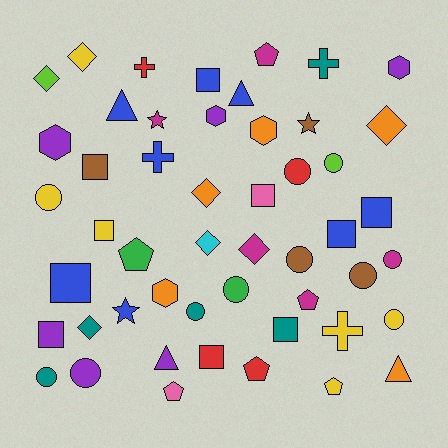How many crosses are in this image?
There are 4 crosses.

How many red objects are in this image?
There are 4 red objects.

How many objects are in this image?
There are 50 objects.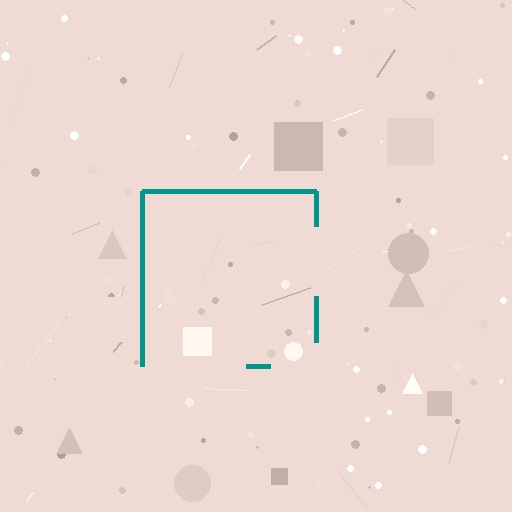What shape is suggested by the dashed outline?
The dashed outline suggests a square.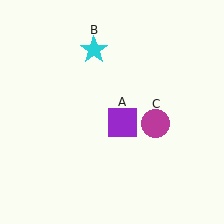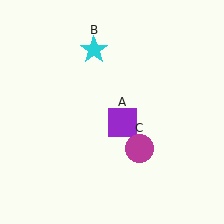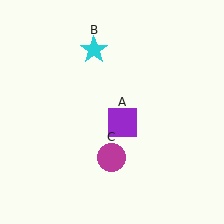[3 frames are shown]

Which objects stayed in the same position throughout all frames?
Purple square (object A) and cyan star (object B) remained stationary.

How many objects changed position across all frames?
1 object changed position: magenta circle (object C).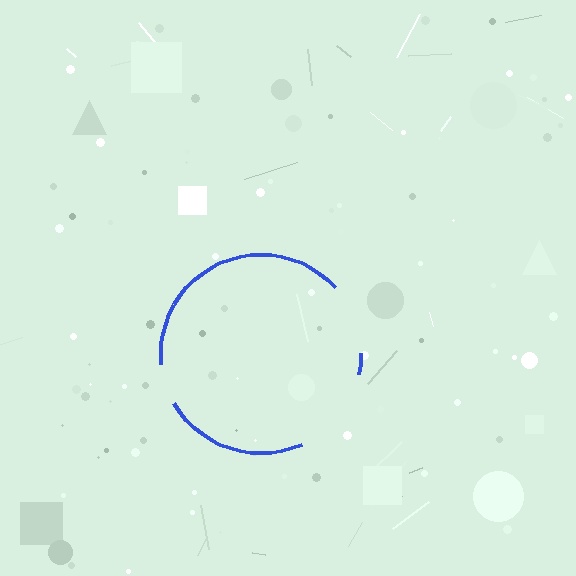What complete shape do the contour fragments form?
The contour fragments form a circle.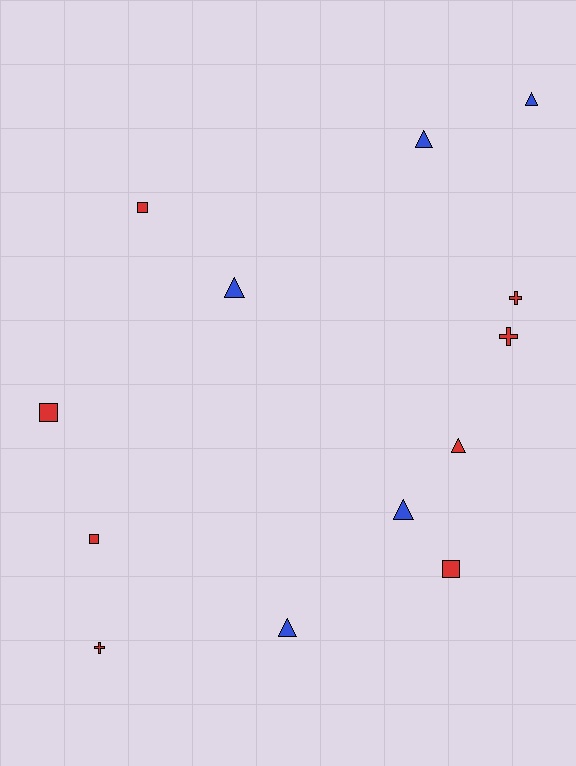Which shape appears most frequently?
Triangle, with 6 objects.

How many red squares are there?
There are 4 red squares.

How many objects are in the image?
There are 13 objects.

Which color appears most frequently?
Red, with 8 objects.